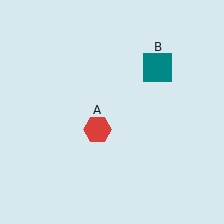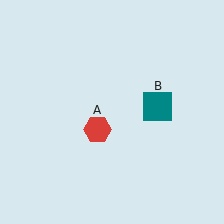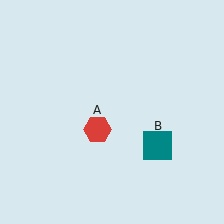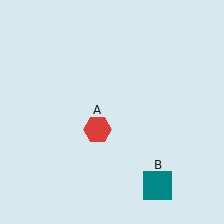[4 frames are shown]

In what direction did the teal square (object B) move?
The teal square (object B) moved down.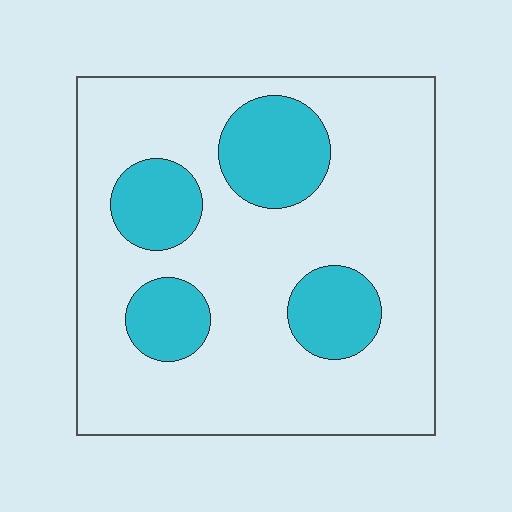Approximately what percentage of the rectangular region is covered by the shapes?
Approximately 25%.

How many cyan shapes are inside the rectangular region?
4.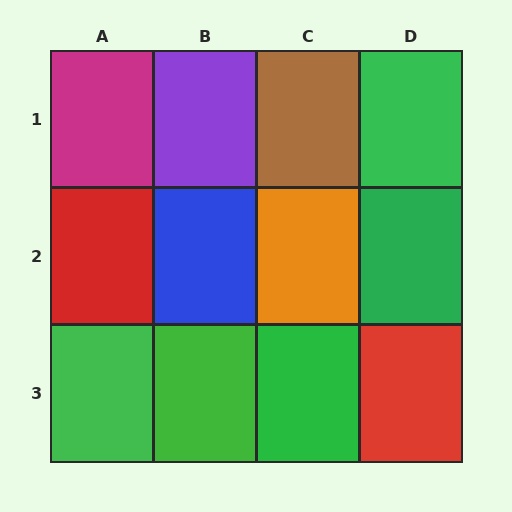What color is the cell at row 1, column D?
Green.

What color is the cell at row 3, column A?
Green.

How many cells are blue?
1 cell is blue.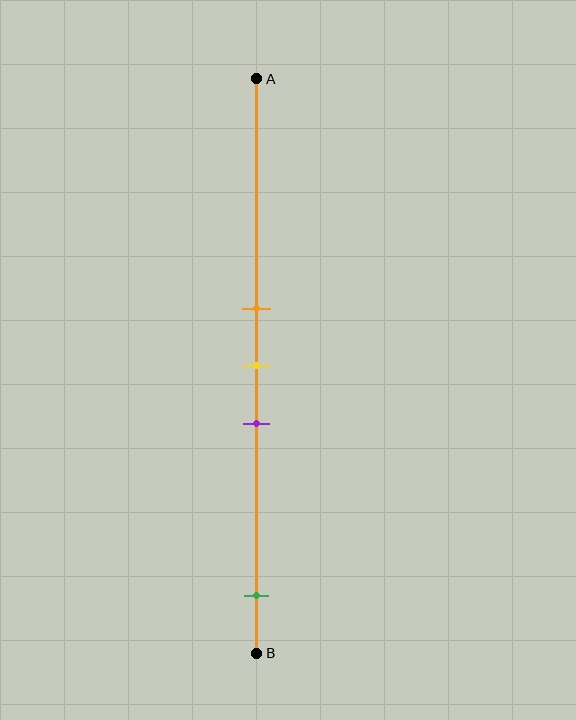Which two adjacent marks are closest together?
The orange and yellow marks are the closest adjacent pair.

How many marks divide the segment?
There are 4 marks dividing the segment.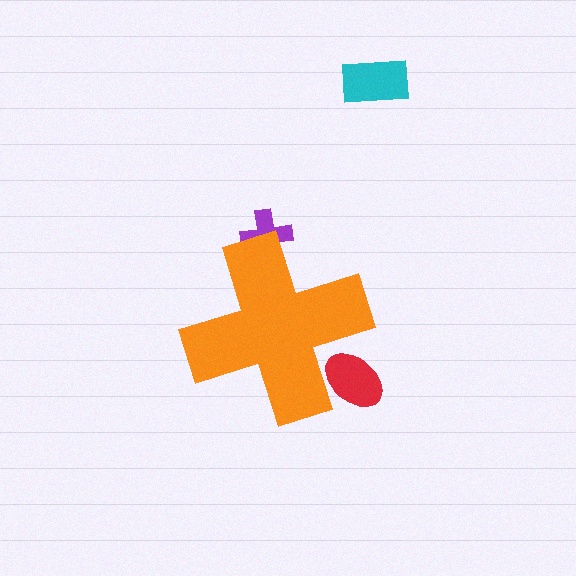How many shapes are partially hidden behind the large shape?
2 shapes are partially hidden.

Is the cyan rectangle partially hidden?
No, the cyan rectangle is fully visible.